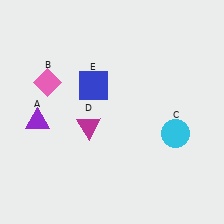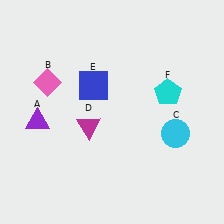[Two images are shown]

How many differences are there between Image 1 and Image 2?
There is 1 difference between the two images.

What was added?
A cyan pentagon (F) was added in Image 2.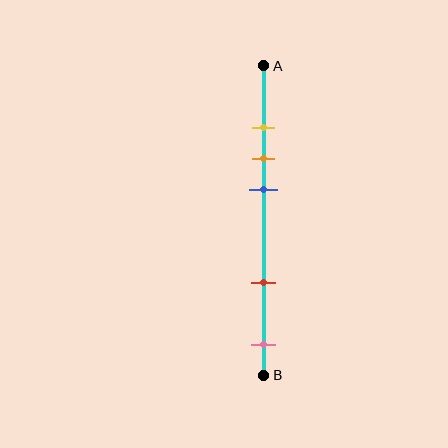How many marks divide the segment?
There are 5 marks dividing the segment.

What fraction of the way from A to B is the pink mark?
The pink mark is approximately 90% (0.9) of the way from A to B.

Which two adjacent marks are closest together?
The yellow and orange marks are the closest adjacent pair.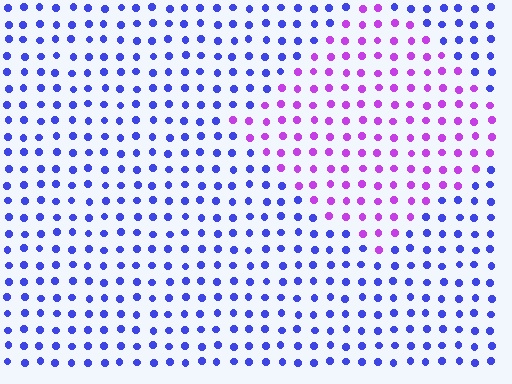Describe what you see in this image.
The image is filled with small blue elements in a uniform arrangement. A diamond-shaped region is visible where the elements are tinted to a slightly different hue, forming a subtle color boundary.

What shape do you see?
I see a diamond.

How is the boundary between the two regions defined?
The boundary is defined purely by a slight shift in hue (about 51 degrees). Spacing, size, and orientation are identical on both sides.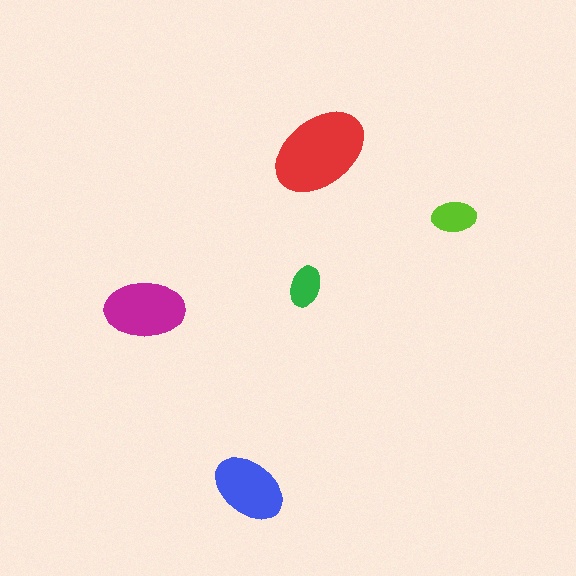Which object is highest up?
The red ellipse is topmost.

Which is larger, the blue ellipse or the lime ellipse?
The blue one.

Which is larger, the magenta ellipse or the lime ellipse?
The magenta one.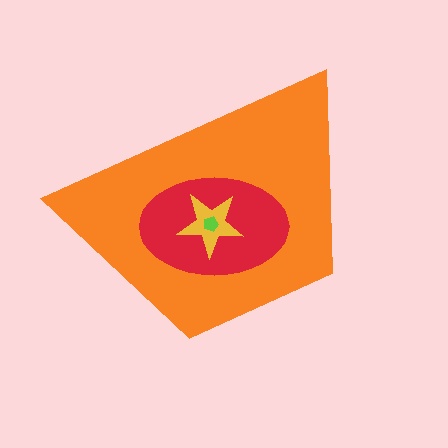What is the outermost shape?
The orange trapezoid.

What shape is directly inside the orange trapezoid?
The red ellipse.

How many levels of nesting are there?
4.